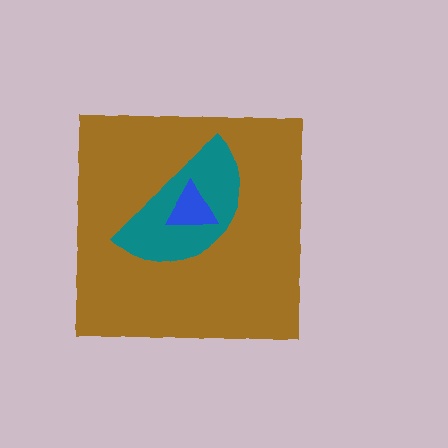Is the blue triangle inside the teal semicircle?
Yes.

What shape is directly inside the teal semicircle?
The blue triangle.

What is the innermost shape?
The blue triangle.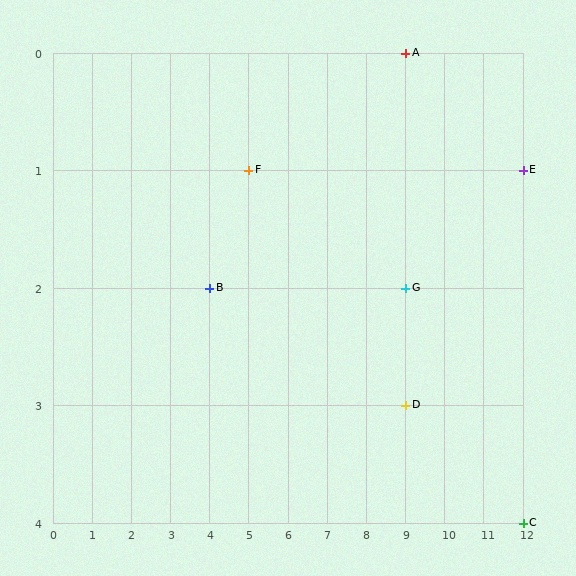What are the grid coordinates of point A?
Point A is at grid coordinates (9, 0).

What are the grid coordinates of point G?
Point G is at grid coordinates (9, 2).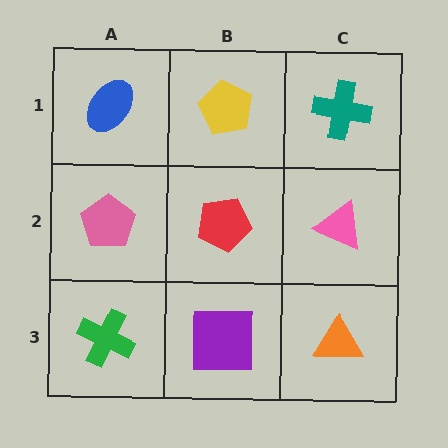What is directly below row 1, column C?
A pink triangle.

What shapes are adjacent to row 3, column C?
A pink triangle (row 2, column C), a purple square (row 3, column B).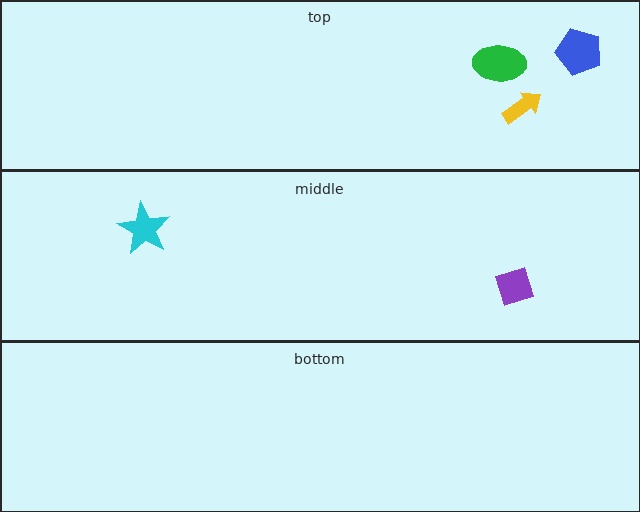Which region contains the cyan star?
The middle region.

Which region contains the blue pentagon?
The top region.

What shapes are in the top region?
The yellow arrow, the green ellipse, the blue pentagon.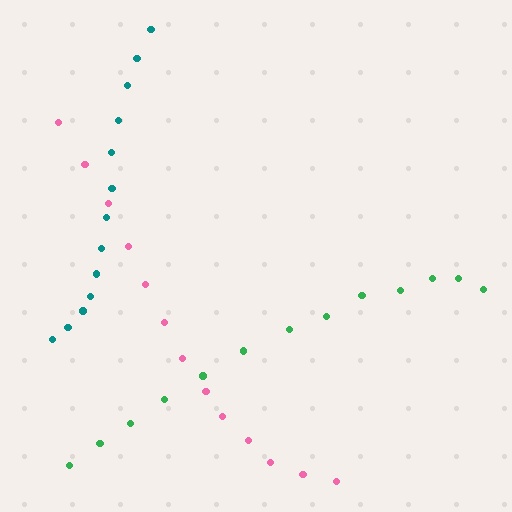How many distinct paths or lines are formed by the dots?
There are 3 distinct paths.